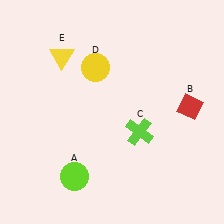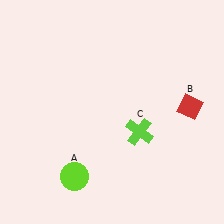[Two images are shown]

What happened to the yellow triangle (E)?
The yellow triangle (E) was removed in Image 2. It was in the top-left area of Image 1.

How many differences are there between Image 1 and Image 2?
There are 2 differences between the two images.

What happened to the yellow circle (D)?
The yellow circle (D) was removed in Image 2. It was in the top-left area of Image 1.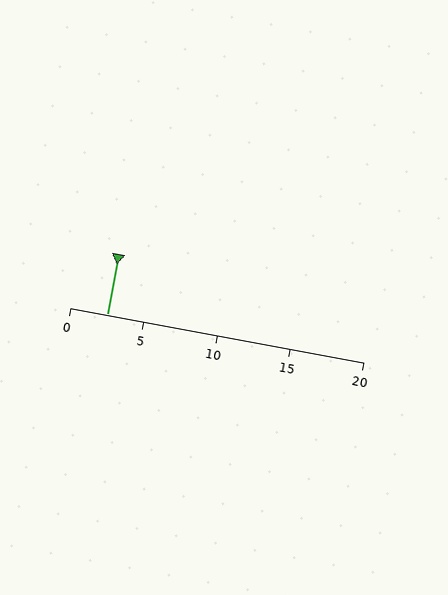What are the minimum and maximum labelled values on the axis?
The axis runs from 0 to 20.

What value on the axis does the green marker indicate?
The marker indicates approximately 2.5.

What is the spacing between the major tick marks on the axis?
The major ticks are spaced 5 apart.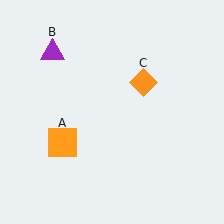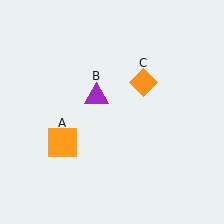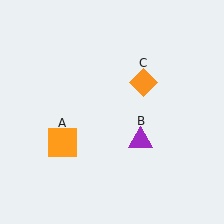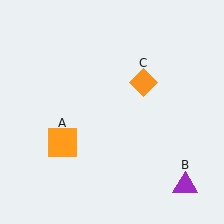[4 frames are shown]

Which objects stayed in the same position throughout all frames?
Orange square (object A) and orange diamond (object C) remained stationary.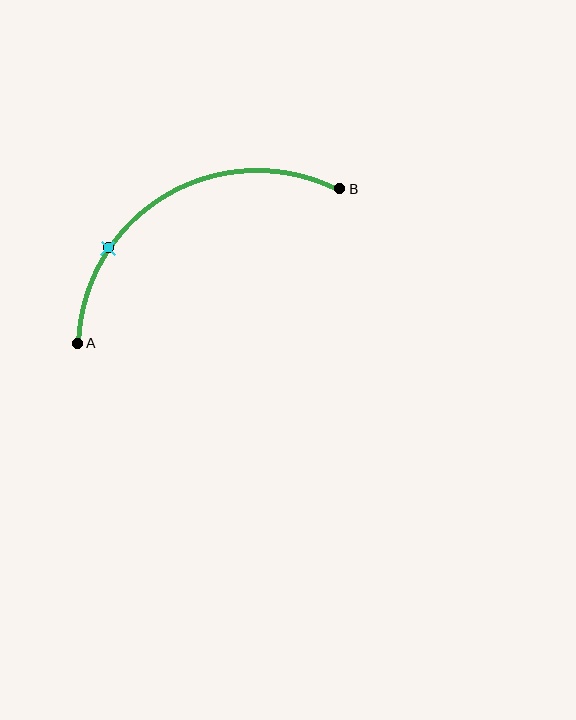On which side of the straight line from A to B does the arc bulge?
The arc bulges above the straight line connecting A and B.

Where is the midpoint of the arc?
The arc midpoint is the point on the curve farthest from the straight line joining A and B. It sits above that line.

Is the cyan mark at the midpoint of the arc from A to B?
No. The cyan mark lies on the arc but is closer to endpoint A. The arc midpoint would be at the point on the curve equidistant along the arc from both A and B.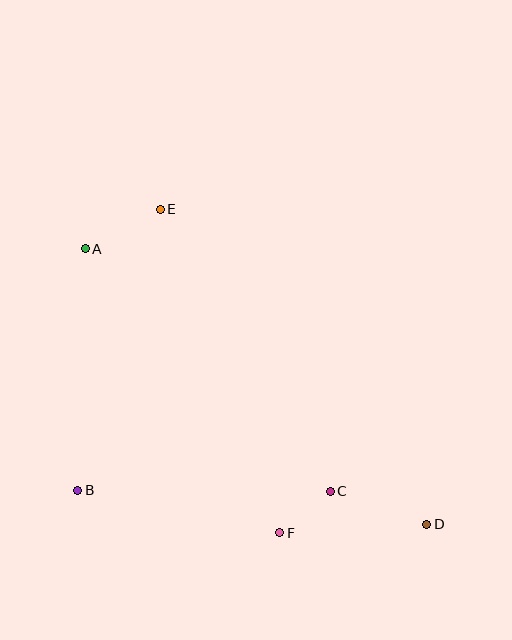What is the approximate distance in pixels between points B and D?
The distance between B and D is approximately 351 pixels.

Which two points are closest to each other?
Points C and F are closest to each other.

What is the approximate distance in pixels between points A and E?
The distance between A and E is approximately 85 pixels.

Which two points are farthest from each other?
Points A and D are farthest from each other.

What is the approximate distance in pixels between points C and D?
The distance between C and D is approximately 102 pixels.